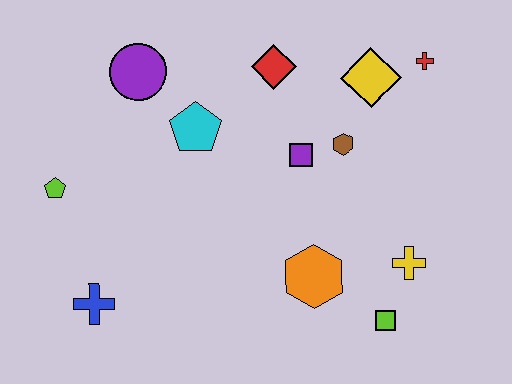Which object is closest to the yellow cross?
The lime square is closest to the yellow cross.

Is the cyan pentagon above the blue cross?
Yes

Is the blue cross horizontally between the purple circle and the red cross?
No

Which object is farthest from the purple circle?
The lime square is farthest from the purple circle.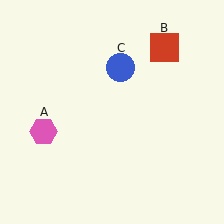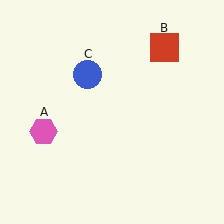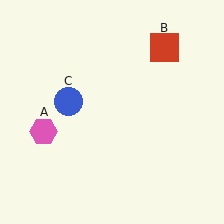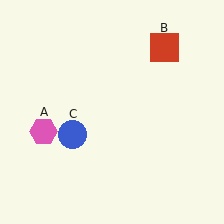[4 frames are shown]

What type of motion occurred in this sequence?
The blue circle (object C) rotated counterclockwise around the center of the scene.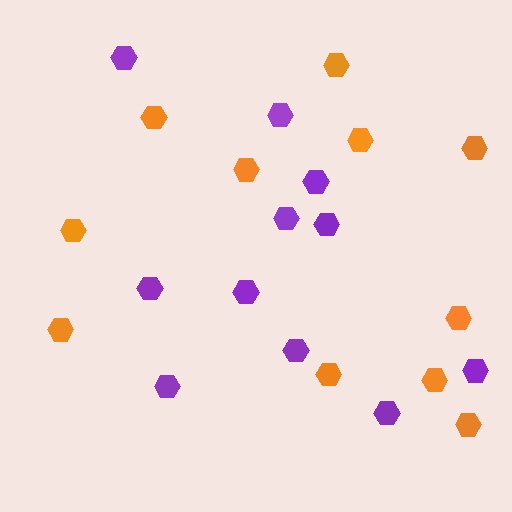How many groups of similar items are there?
There are 2 groups: one group of purple hexagons (11) and one group of orange hexagons (11).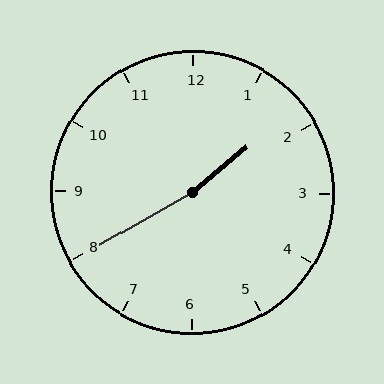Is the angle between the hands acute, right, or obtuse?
It is obtuse.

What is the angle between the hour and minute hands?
Approximately 170 degrees.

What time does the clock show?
1:40.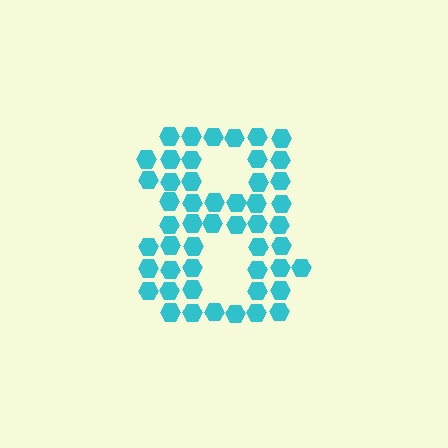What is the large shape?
The large shape is the digit 8.